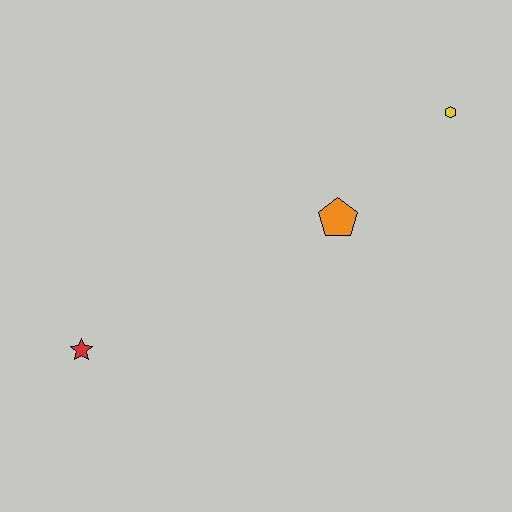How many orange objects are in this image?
There is 1 orange object.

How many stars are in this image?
There is 1 star.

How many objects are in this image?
There are 3 objects.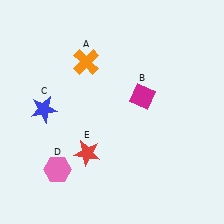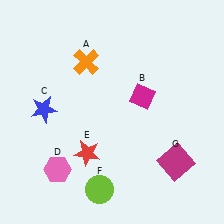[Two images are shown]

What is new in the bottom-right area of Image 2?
A magenta square (G) was added in the bottom-right area of Image 2.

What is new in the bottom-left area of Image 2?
A lime circle (F) was added in the bottom-left area of Image 2.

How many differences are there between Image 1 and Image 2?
There are 2 differences between the two images.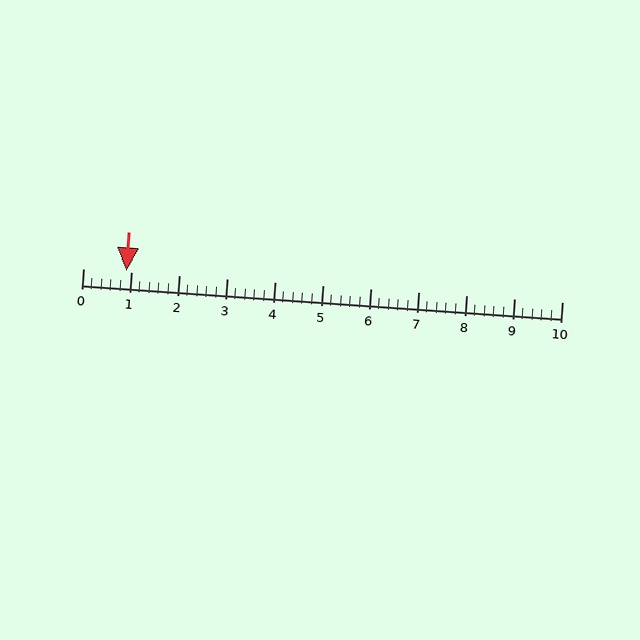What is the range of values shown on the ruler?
The ruler shows values from 0 to 10.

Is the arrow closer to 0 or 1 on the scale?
The arrow is closer to 1.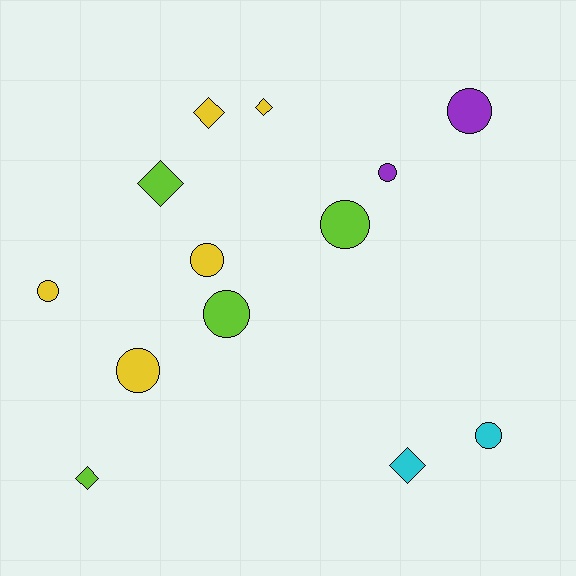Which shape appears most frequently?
Circle, with 8 objects.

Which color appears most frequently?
Yellow, with 5 objects.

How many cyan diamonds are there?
There is 1 cyan diamond.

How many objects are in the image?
There are 13 objects.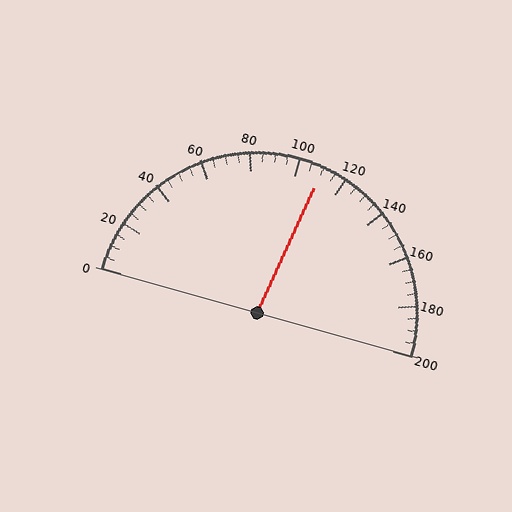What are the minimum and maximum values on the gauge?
The gauge ranges from 0 to 200.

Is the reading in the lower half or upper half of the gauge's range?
The reading is in the upper half of the range (0 to 200).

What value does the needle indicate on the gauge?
The needle indicates approximately 110.